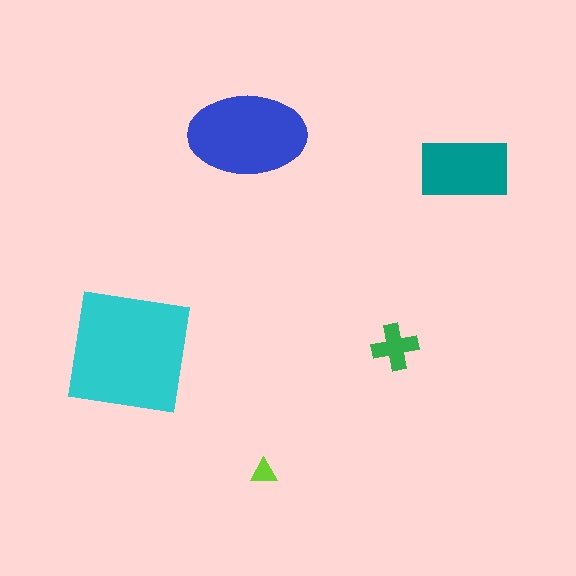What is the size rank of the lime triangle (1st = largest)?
5th.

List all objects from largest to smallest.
The cyan square, the blue ellipse, the teal rectangle, the green cross, the lime triangle.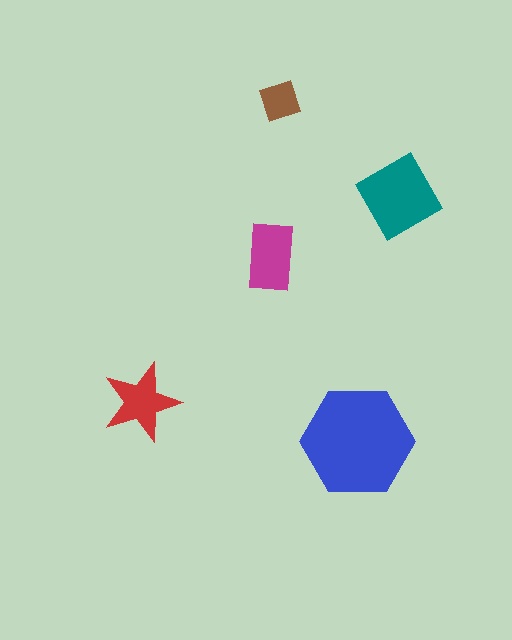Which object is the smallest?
The brown square.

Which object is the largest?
The blue hexagon.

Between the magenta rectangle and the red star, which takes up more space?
The magenta rectangle.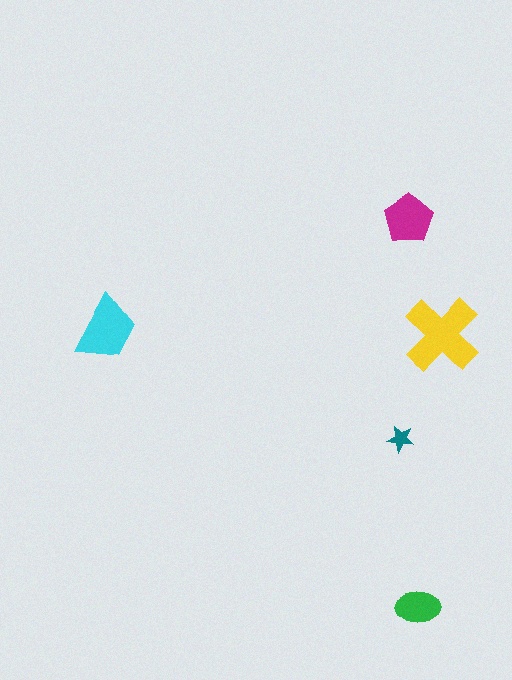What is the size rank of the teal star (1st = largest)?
5th.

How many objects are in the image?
There are 5 objects in the image.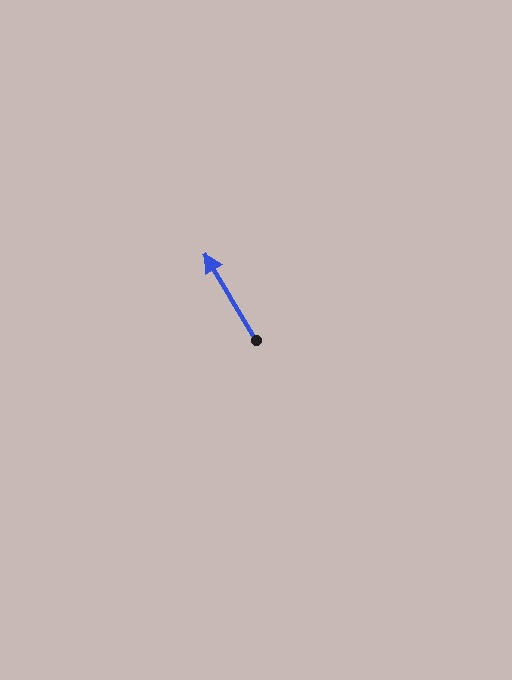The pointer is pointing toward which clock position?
Roughly 11 o'clock.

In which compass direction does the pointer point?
Northwest.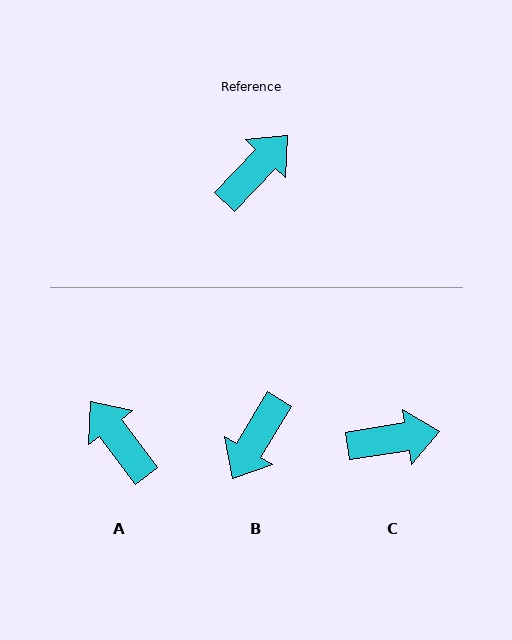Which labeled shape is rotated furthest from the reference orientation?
B, about 167 degrees away.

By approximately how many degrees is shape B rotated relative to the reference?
Approximately 167 degrees clockwise.